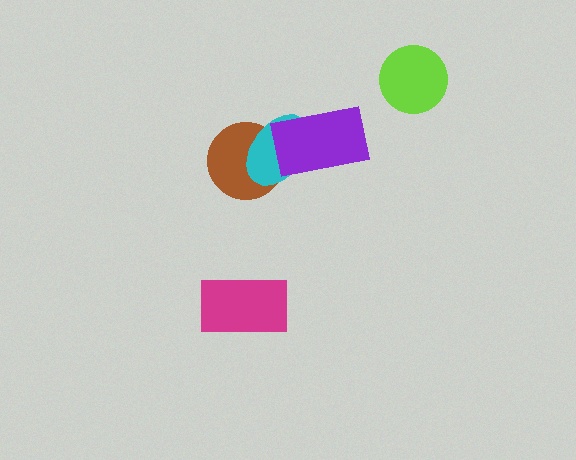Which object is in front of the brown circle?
The cyan ellipse is in front of the brown circle.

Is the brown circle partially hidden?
Yes, it is partially covered by another shape.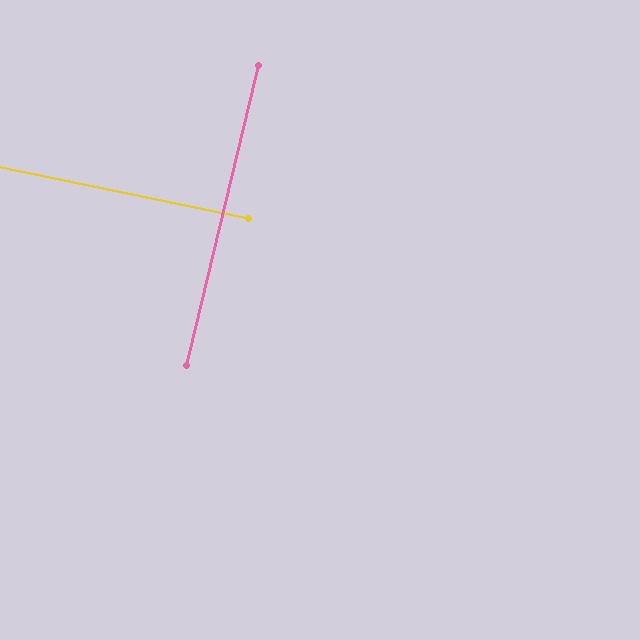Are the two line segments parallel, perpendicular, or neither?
Perpendicular — they meet at approximately 88°.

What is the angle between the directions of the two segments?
Approximately 88 degrees.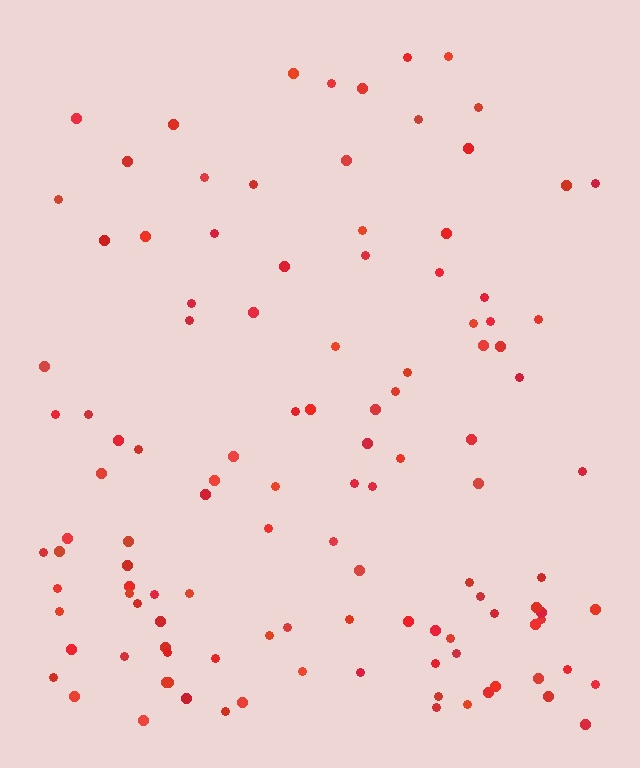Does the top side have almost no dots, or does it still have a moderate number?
Still a moderate number, just noticeably fewer than the bottom.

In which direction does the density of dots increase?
From top to bottom, with the bottom side densest.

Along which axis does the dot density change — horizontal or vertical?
Vertical.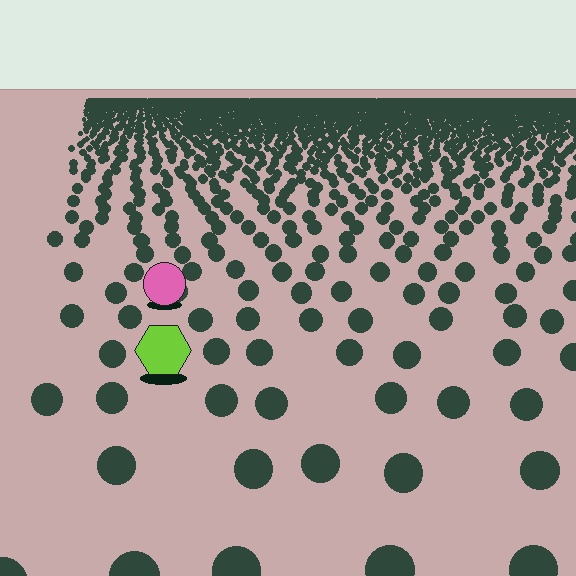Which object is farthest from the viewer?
The pink circle is farthest from the viewer. It appears smaller and the ground texture around it is denser.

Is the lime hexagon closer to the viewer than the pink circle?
Yes. The lime hexagon is closer — you can tell from the texture gradient: the ground texture is coarser near it.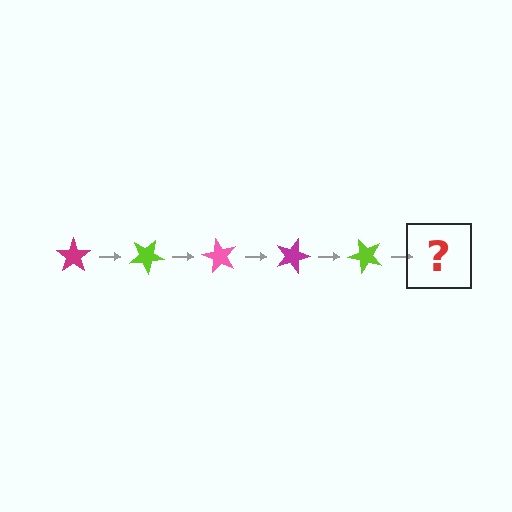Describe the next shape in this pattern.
It should be a pink star, rotated 150 degrees from the start.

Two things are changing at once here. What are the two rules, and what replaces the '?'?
The two rules are that it rotates 30 degrees each step and the color cycles through magenta, lime, and pink. The '?' should be a pink star, rotated 150 degrees from the start.